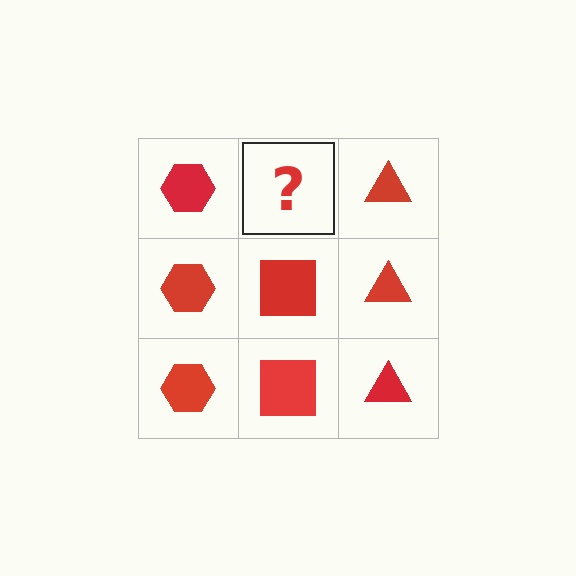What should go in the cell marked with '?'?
The missing cell should contain a red square.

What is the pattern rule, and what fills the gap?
The rule is that each column has a consistent shape. The gap should be filled with a red square.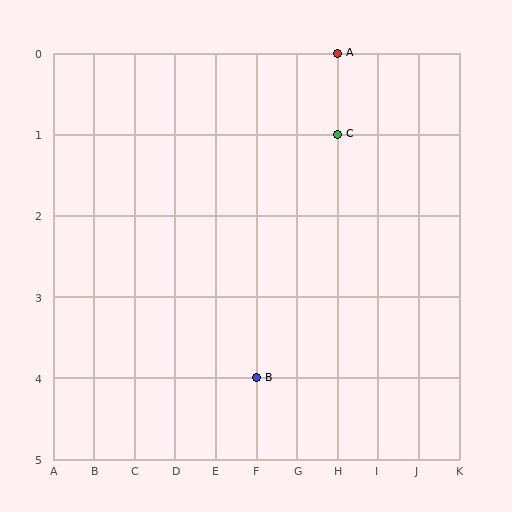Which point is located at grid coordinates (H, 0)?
Point A is at (H, 0).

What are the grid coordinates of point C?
Point C is at grid coordinates (H, 1).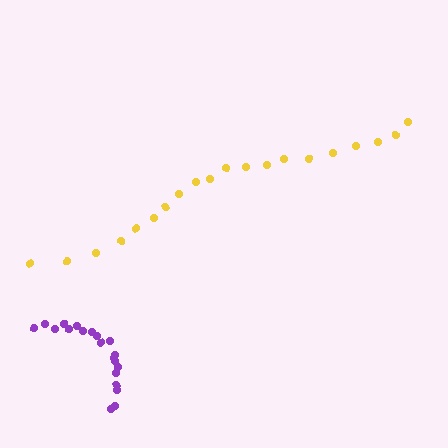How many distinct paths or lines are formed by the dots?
There are 2 distinct paths.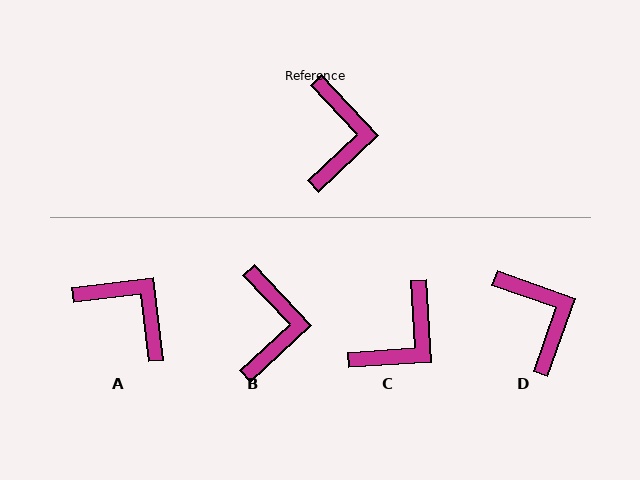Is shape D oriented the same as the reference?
No, it is off by about 27 degrees.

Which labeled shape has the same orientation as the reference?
B.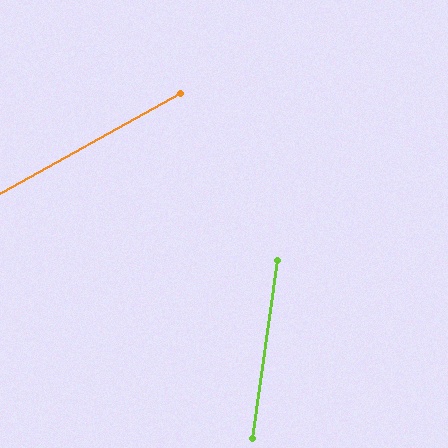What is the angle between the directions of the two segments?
Approximately 53 degrees.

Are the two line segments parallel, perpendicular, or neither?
Neither parallel nor perpendicular — they differ by about 53°.